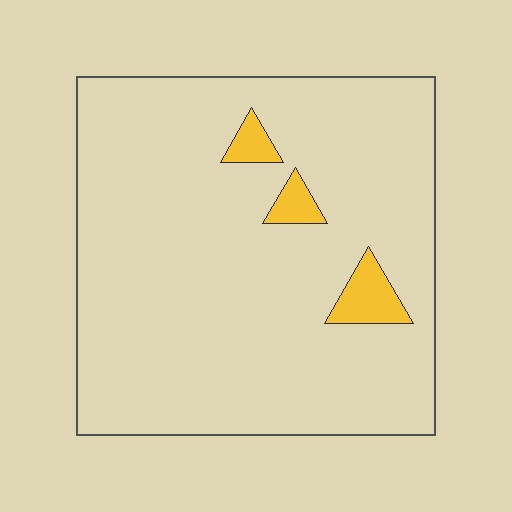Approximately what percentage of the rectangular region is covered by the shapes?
Approximately 5%.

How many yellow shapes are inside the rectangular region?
3.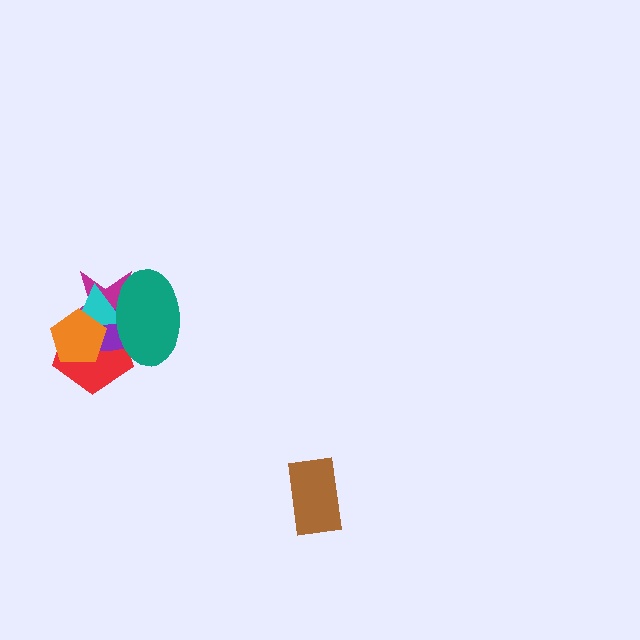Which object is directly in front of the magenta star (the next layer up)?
The purple ellipse is directly in front of the magenta star.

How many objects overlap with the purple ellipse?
5 objects overlap with the purple ellipse.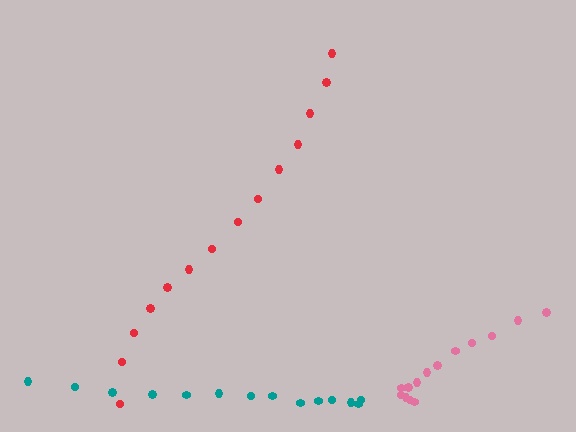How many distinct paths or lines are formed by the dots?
There are 3 distinct paths.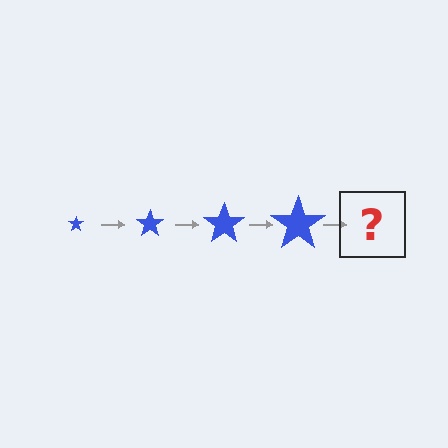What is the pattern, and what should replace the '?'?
The pattern is that the star gets progressively larger each step. The '?' should be a blue star, larger than the previous one.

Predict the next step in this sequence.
The next step is a blue star, larger than the previous one.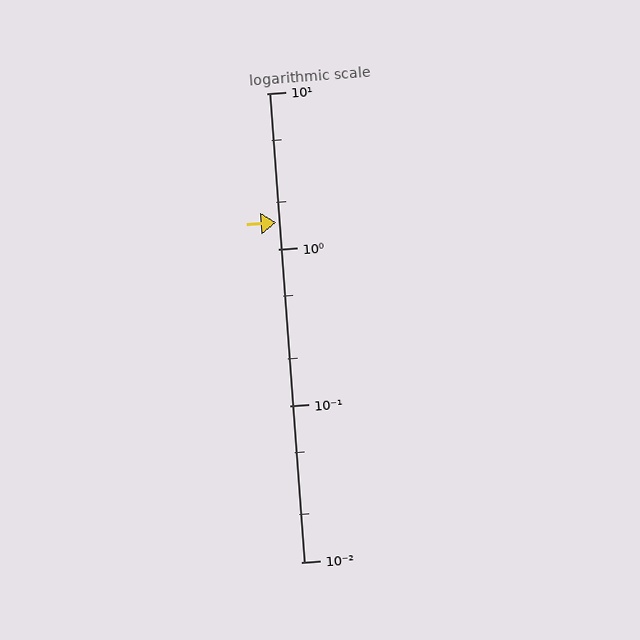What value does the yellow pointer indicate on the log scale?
The pointer indicates approximately 1.5.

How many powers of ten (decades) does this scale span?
The scale spans 3 decades, from 0.01 to 10.